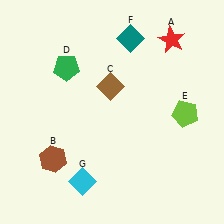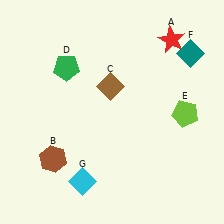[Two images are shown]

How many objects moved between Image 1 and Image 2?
1 object moved between the two images.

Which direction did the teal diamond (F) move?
The teal diamond (F) moved right.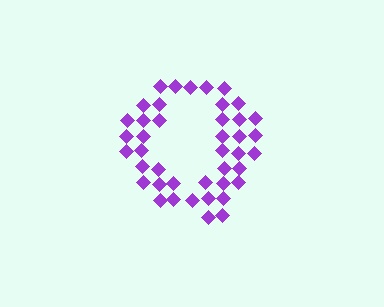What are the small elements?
The small elements are diamonds.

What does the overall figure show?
The overall figure shows the letter Q.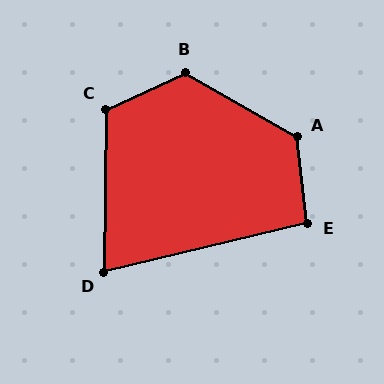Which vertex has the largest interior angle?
A, at approximately 126 degrees.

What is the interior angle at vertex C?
Approximately 116 degrees (obtuse).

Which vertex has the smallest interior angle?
D, at approximately 76 degrees.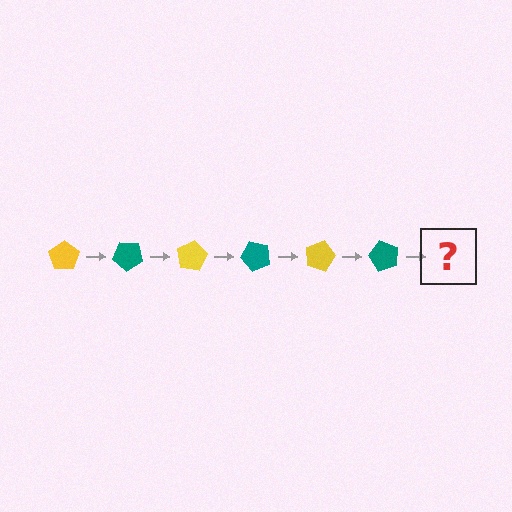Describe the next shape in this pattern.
It should be a yellow pentagon, rotated 240 degrees from the start.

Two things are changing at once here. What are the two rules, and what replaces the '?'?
The two rules are that it rotates 40 degrees each step and the color cycles through yellow and teal. The '?' should be a yellow pentagon, rotated 240 degrees from the start.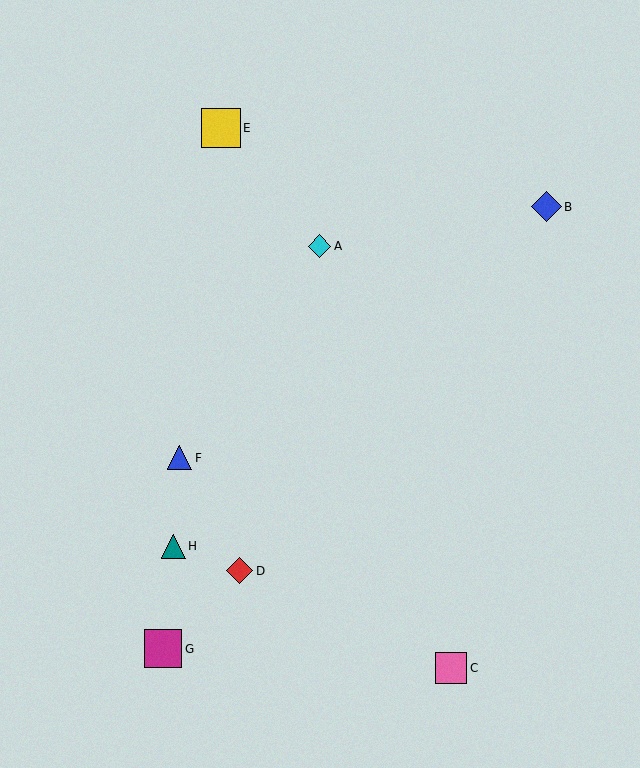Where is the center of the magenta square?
The center of the magenta square is at (163, 649).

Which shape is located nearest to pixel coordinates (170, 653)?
The magenta square (labeled G) at (163, 649) is nearest to that location.